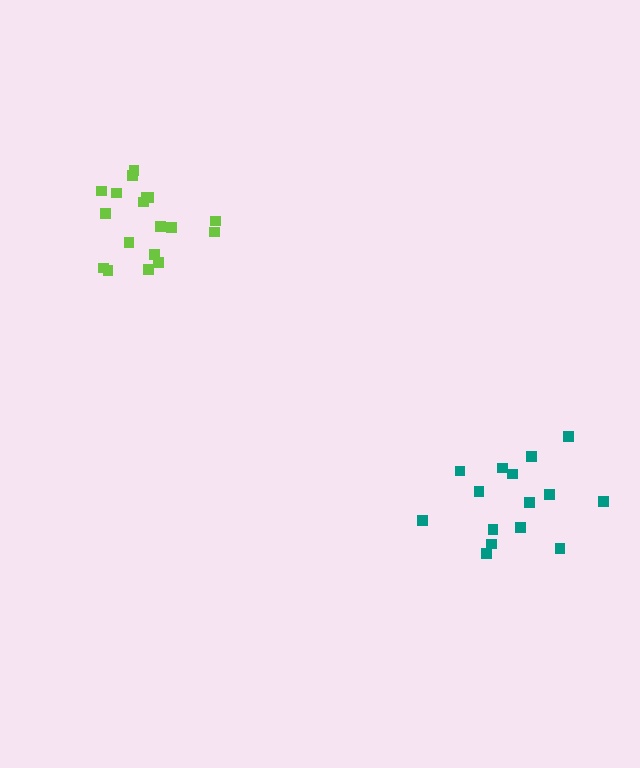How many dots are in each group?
Group 1: 18 dots, Group 2: 15 dots (33 total).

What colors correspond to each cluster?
The clusters are colored: lime, teal.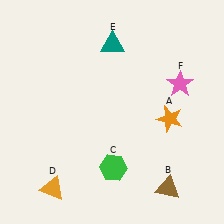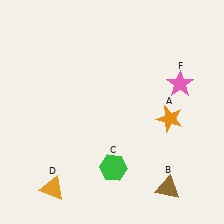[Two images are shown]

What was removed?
The teal triangle (E) was removed in Image 2.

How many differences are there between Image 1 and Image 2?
There is 1 difference between the two images.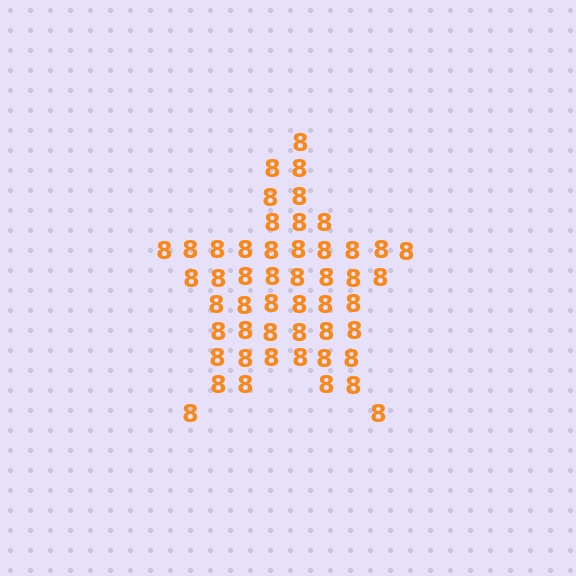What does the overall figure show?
The overall figure shows a star.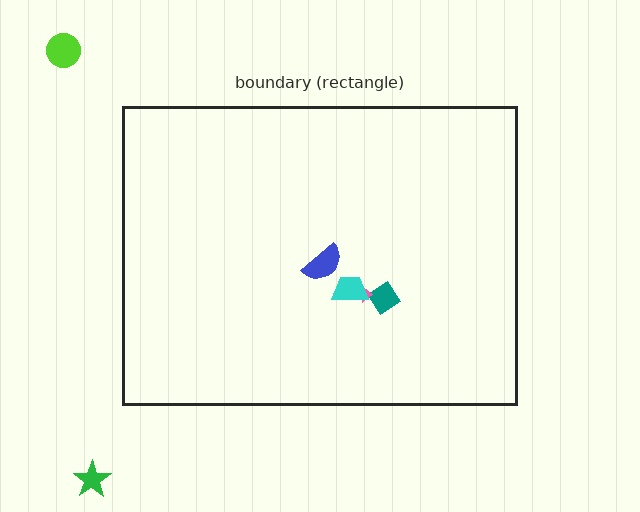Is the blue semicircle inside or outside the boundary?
Inside.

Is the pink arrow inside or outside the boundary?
Inside.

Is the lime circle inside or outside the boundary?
Outside.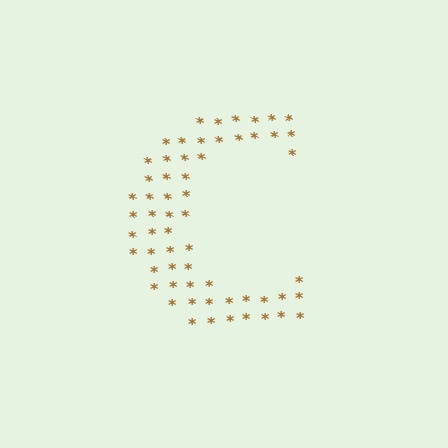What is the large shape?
The large shape is the letter C.